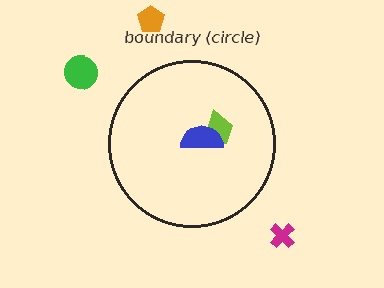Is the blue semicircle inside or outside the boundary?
Inside.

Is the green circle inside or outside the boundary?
Outside.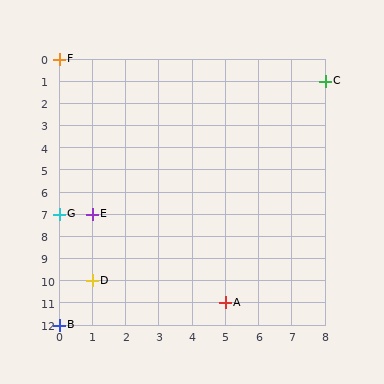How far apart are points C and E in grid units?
Points C and E are 7 columns and 6 rows apart (about 9.2 grid units diagonally).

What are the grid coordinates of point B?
Point B is at grid coordinates (0, 12).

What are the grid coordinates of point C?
Point C is at grid coordinates (8, 1).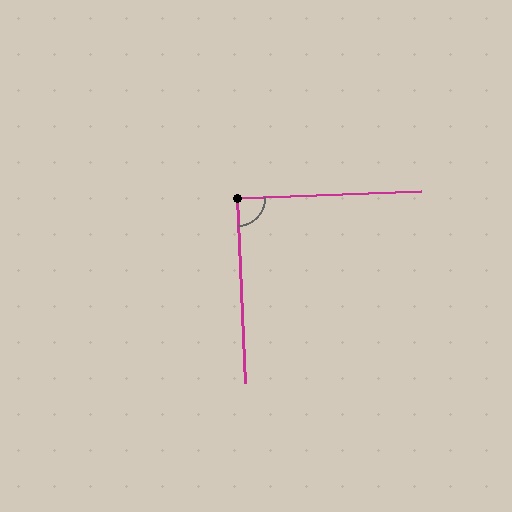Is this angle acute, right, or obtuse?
It is approximately a right angle.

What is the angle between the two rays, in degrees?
Approximately 90 degrees.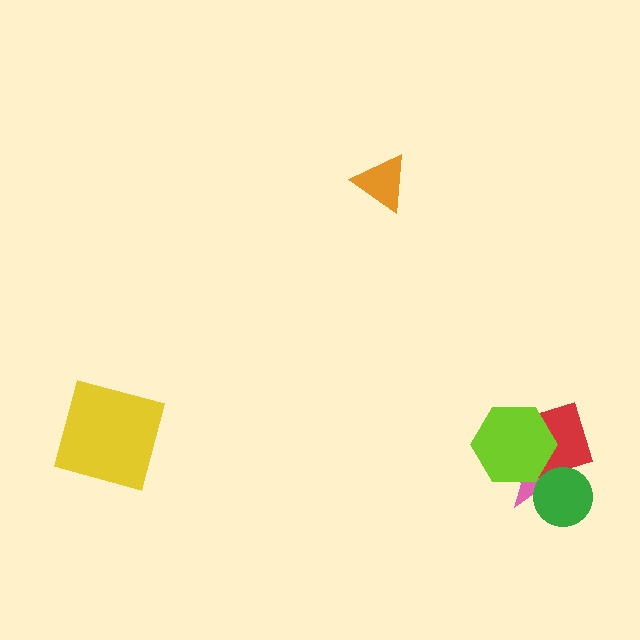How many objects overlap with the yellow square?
0 objects overlap with the yellow square.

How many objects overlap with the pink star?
3 objects overlap with the pink star.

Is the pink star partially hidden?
Yes, it is partially covered by another shape.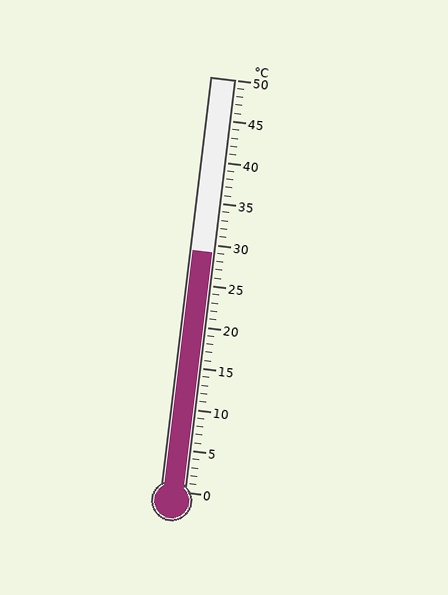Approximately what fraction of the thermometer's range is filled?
The thermometer is filled to approximately 60% of its range.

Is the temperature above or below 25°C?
The temperature is above 25°C.